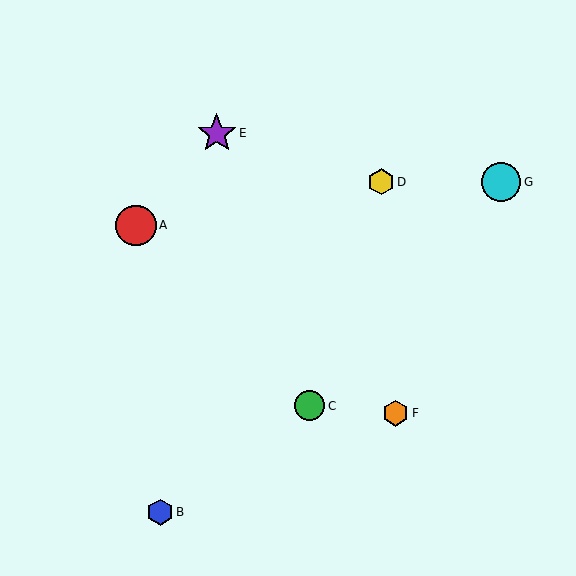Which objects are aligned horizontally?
Objects D, G are aligned horizontally.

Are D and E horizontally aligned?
No, D is at y≈182 and E is at y≈133.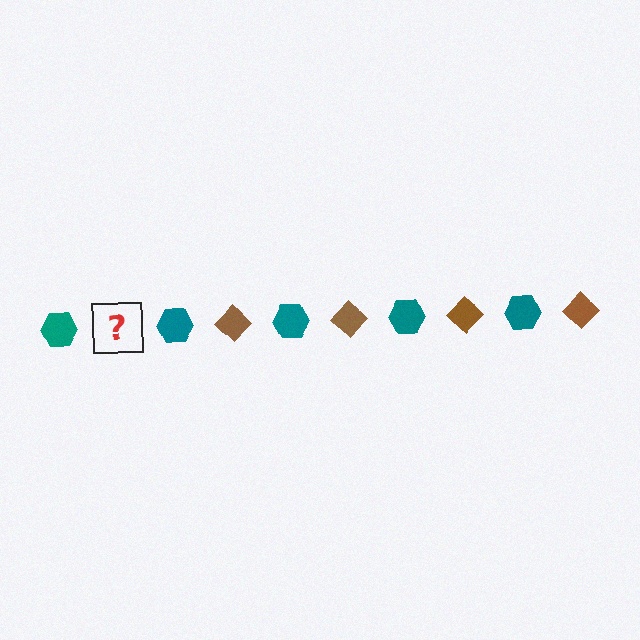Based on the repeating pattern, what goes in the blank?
The blank should be a brown diamond.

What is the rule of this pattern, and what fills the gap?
The rule is that the pattern alternates between teal hexagon and brown diamond. The gap should be filled with a brown diamond.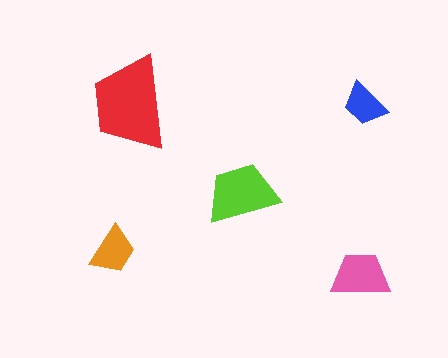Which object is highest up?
The red trapezoid is topmost.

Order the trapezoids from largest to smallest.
the red one, the lime one, the pink one, the orange one, the blue one.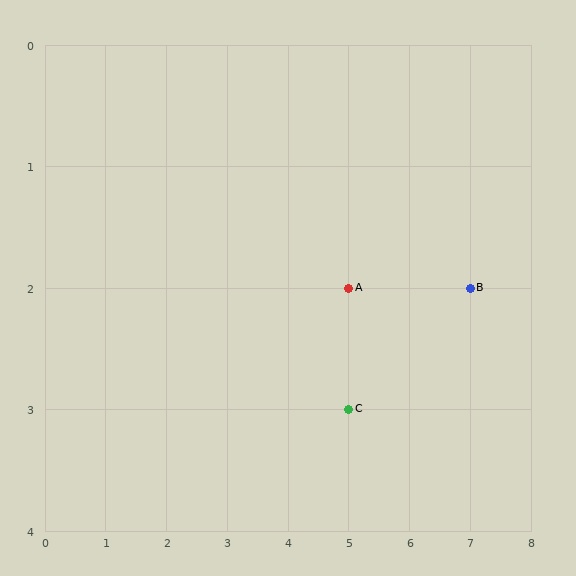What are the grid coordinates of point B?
Point B is at grid coordinates (7, 2).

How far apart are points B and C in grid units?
Points B and C are 2 columns and 1 row apart (about 2.2 grid units diagonally).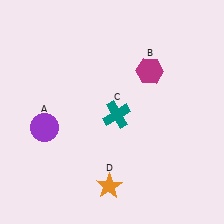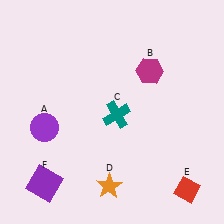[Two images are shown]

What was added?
A red diamond (E), a purple square (F) were added in Image 2.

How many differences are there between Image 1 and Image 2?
There are 2 differences between the two images.